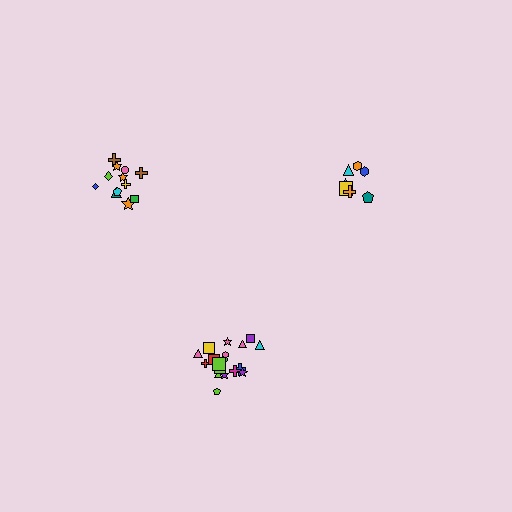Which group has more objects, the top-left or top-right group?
The top-left group.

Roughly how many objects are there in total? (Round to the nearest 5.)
Roughly 35 objects in total.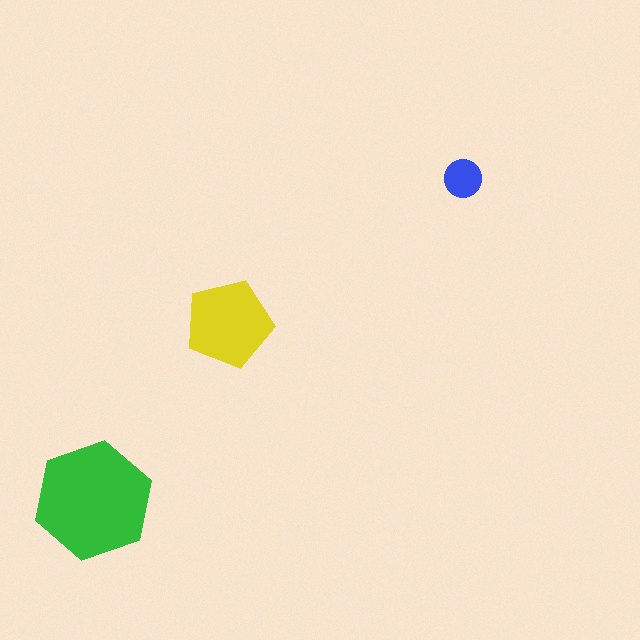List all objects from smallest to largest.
The blue circle, the yellow pentagon, the green hexagon.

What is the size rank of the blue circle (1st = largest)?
3rd.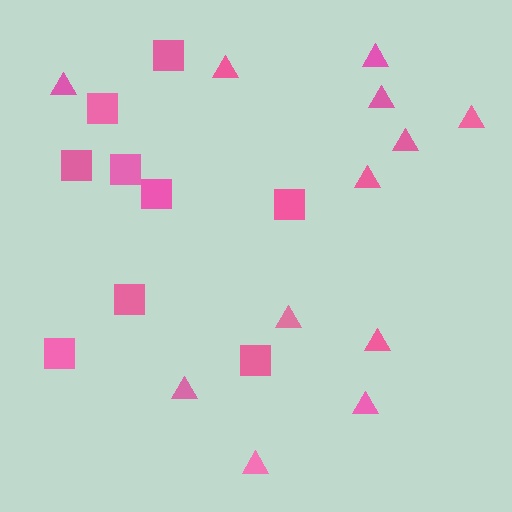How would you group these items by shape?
There are 2 groups: one group of squares (9) and one group of triangles (12).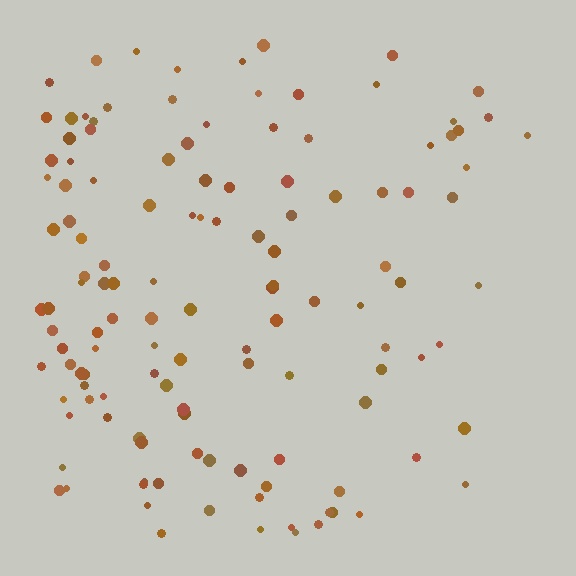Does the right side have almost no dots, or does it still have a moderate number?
Still a moderate number, just noticeably fewer than the left.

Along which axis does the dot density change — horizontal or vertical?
Horizontal.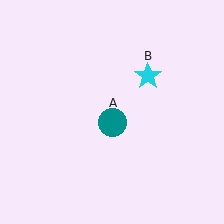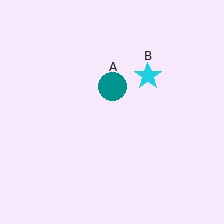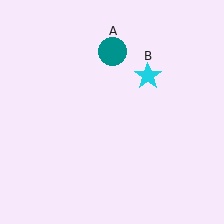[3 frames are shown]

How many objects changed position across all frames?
1 object changed position: teal circle (object A).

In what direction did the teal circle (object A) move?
The teal circle (object A) moved up.